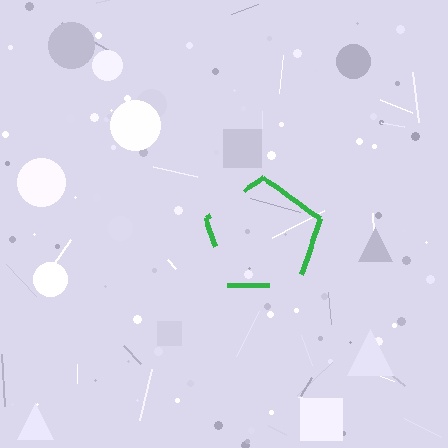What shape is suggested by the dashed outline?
The dashed outline suggests a pentagon.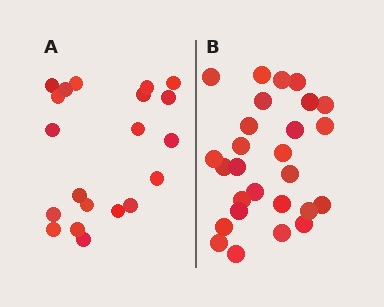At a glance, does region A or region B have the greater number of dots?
Region B (the right region) has more dots.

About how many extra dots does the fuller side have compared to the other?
Region B has roughly 8 or so more dots than region A.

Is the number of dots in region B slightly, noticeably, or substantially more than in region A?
Region B has noticeably more, but not dramatically so. The ratio is roughly 1.4 to 1.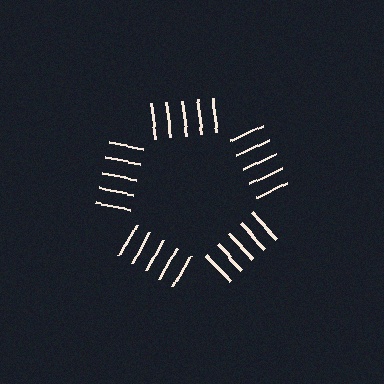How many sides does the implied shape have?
5 sides — the line-ends trace a pentagon.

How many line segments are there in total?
25 — 5 along each of the 5 edges.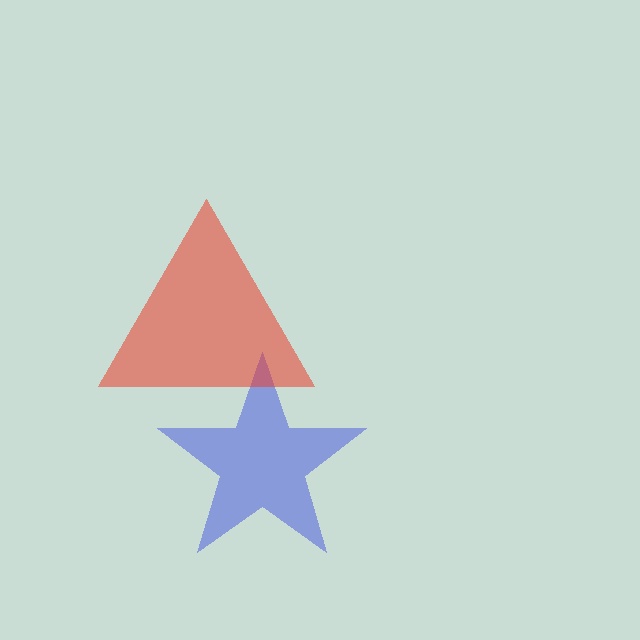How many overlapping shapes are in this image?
There are 2 overlapping shapes in the image.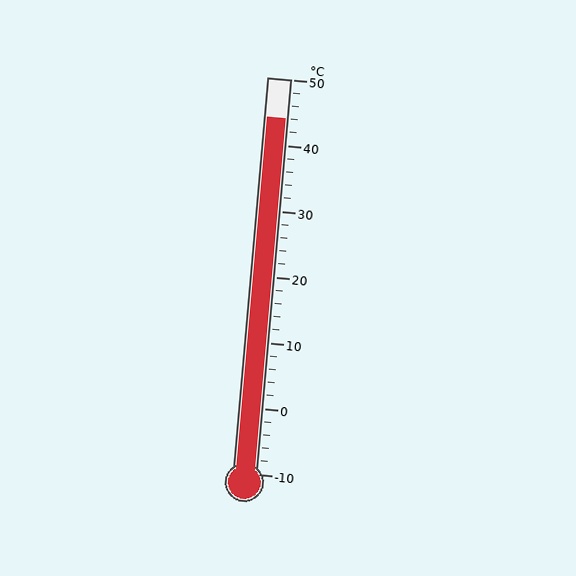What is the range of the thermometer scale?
The thermometer scale ranges from -10°C to 50°C.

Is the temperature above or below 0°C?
The temperature is above 0°C.